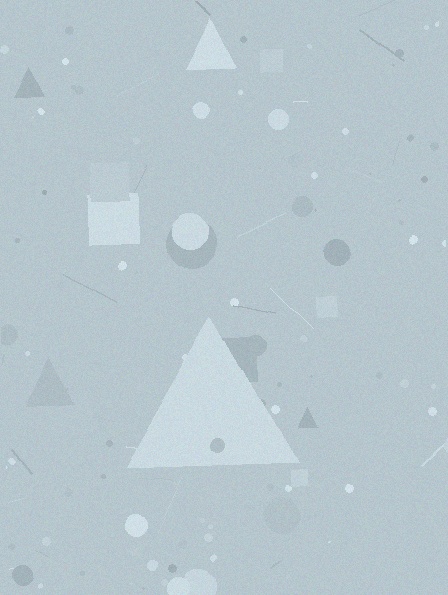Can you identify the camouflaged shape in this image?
The camouflaged shape is a triangle.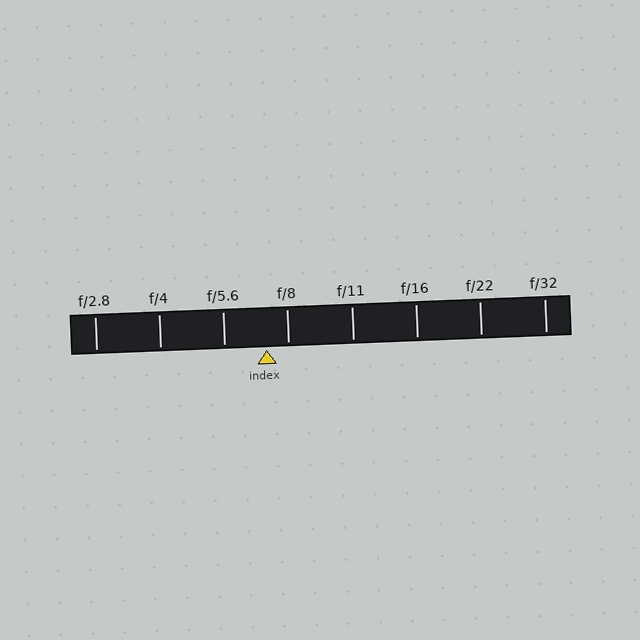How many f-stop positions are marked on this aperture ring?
There are 8 f-stop positions marked.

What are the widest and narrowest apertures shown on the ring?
The widest aperture shown is f/2.8 and the narrowest is f/32.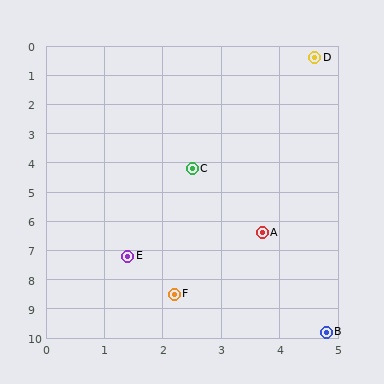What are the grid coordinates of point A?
Point A is at approximately (3.7, 6.4).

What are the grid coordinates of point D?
Point D is at approximately (4.6, 0.4).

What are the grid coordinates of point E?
Point E is at approximately (1.4, 7.2).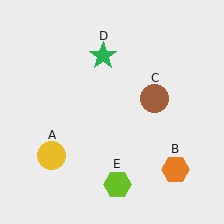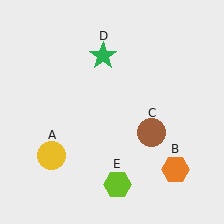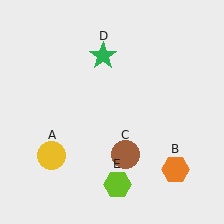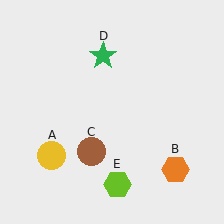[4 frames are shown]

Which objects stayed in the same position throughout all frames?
Yellow circle (object A) and orange hexagon (object B) and green star (object D) and lime hexagon (object E) remained stationary.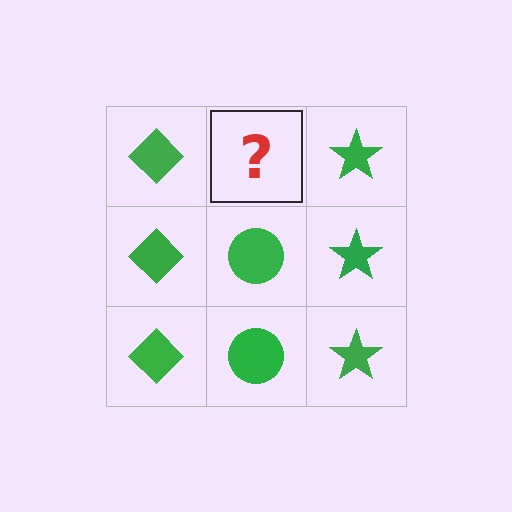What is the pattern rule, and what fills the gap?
The rule is that each column has a consistent shape. The gap should be filled with a green circle.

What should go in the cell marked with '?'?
The missing cell should contain a green circle.